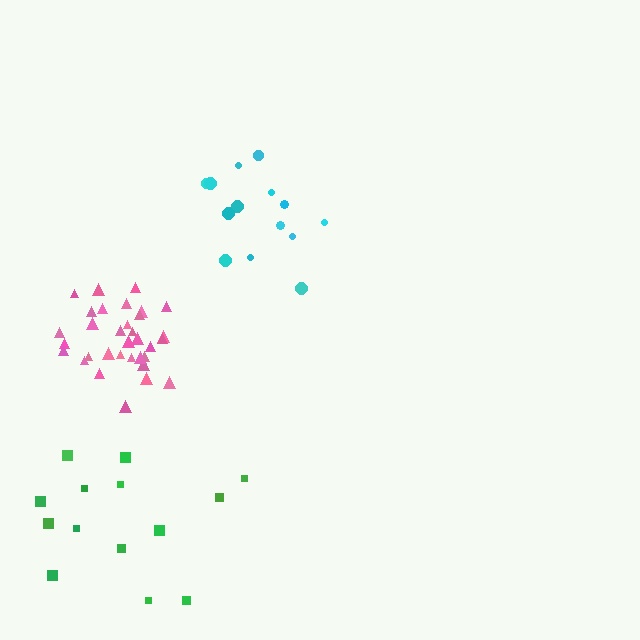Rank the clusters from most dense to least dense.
pink, cyan, green.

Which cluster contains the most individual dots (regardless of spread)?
Pink (33).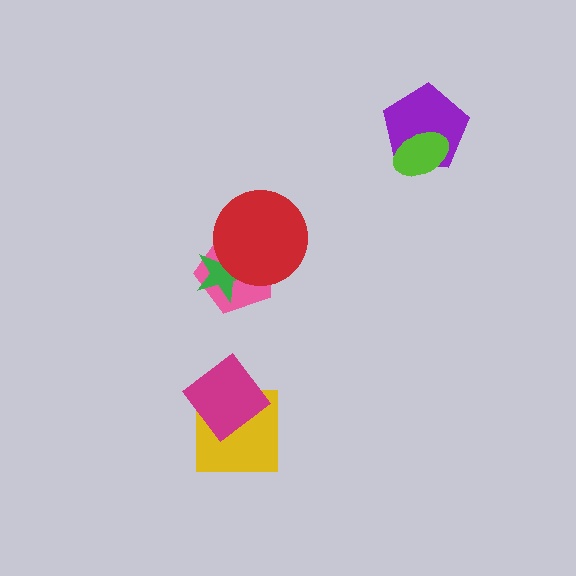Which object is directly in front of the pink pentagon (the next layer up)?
The green star is directly in front of the pink pentagon.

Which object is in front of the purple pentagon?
The lime ellipse is in front of the purple pentagon.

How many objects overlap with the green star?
2 objects overlap with the green star.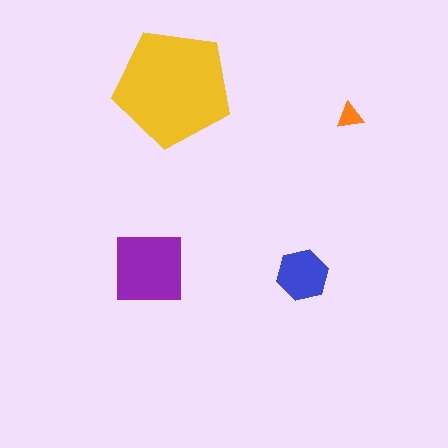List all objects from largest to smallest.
The yellow pentagon, the purple square, the blue hexagon, the orange triangle.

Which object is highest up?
The yellow pentagon is topmost.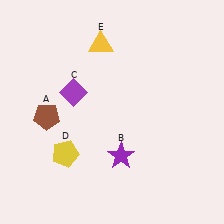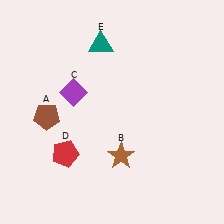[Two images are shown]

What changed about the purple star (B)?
In Image 1, B is purple. In Image 2, it changed to brown.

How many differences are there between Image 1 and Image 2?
There are 3 differences between the two images.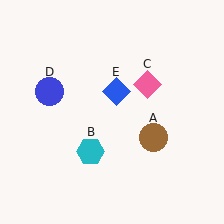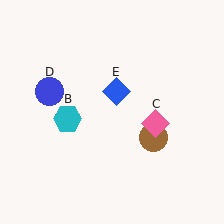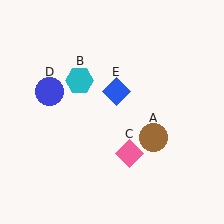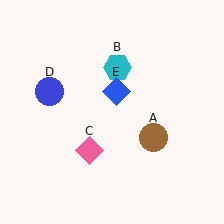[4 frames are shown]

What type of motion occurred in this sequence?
The cyan hexagon (object B), pink diamond (object C) rotated clockwise around the center of the scene.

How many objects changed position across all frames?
2 objects changed position: cyan hexagon (object B), pink diamond (object C).